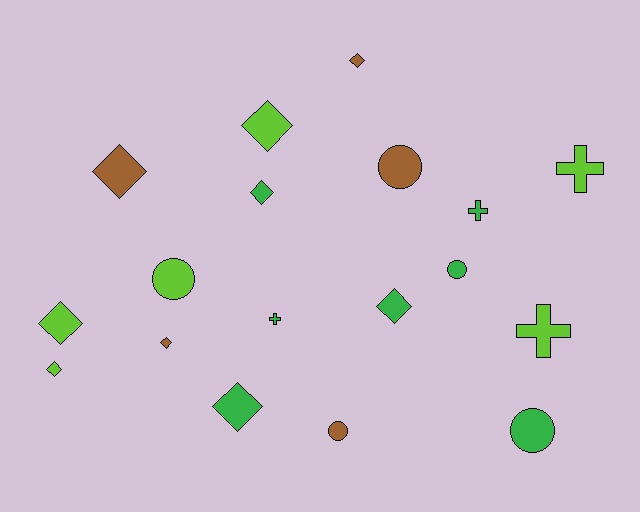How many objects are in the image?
There are 18 objects.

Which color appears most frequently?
Green, with 7 objects.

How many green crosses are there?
There are 2 green crosses.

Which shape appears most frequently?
Diamond, with 9 objects.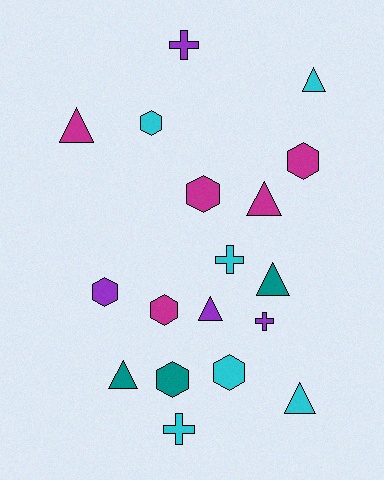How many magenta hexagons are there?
There are 3 magenta hexagons.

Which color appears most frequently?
Cyan, with 6 objects.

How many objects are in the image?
There are 18 objects.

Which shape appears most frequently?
Hexagon, with 7 objects.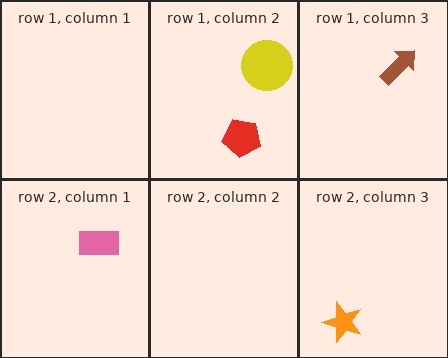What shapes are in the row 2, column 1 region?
The pink rectangle.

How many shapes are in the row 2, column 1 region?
1.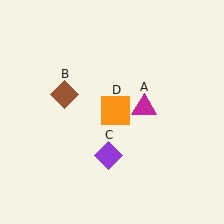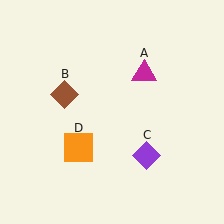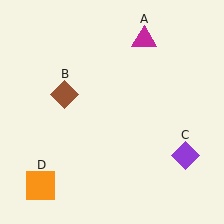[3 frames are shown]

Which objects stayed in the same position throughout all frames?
Brown diamond (object B) remained stationary.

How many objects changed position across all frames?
3 objects changed position: magenta triangle (object A), purple diamond (object C), orange square (object D).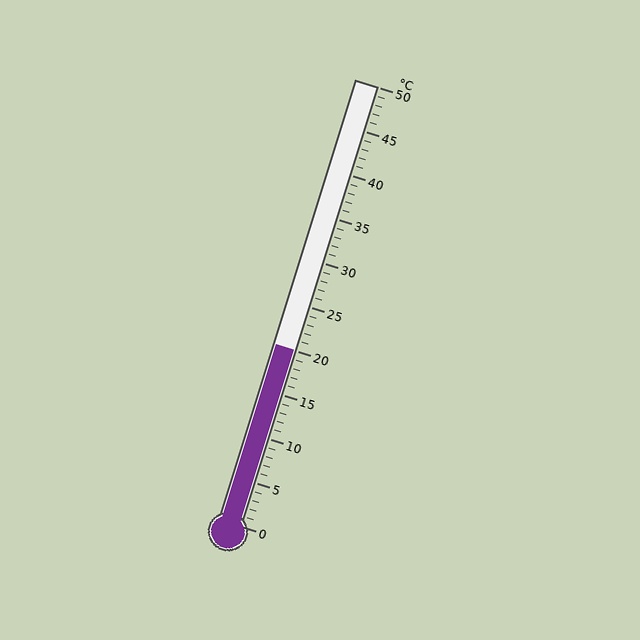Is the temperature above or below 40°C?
The temperature is below 40°C.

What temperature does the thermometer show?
The thermometer shows approximately 20°C.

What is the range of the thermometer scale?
The thermometer scale ranges from 0°C to 50°C.